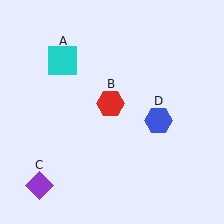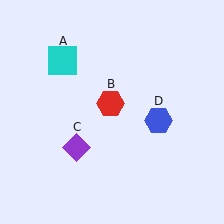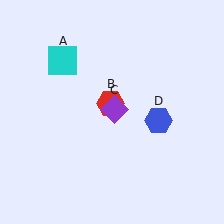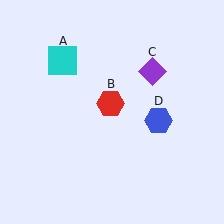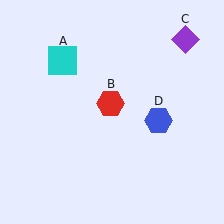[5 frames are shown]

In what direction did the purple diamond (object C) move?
The purple diamond (object C) moved up and to the right.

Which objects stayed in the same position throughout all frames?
Cyan square (object A) and red hexagon (object B) and blue hexagon (object D) remained stationary.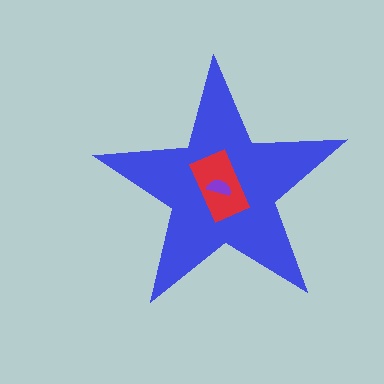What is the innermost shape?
The purple semicircle.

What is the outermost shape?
The blue star.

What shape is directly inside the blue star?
The red rectangle.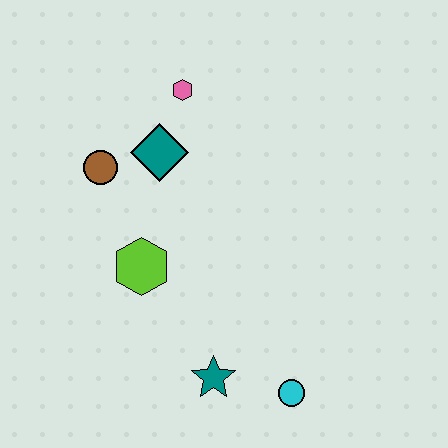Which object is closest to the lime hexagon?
The brown circle is closest to the lime hexagon.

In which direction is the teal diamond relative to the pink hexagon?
The teal diamond is below the pink hexagon.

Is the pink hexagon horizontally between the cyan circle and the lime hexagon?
Yes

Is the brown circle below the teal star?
No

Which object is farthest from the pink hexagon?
The cyan circle is farthest from the pink hexagon.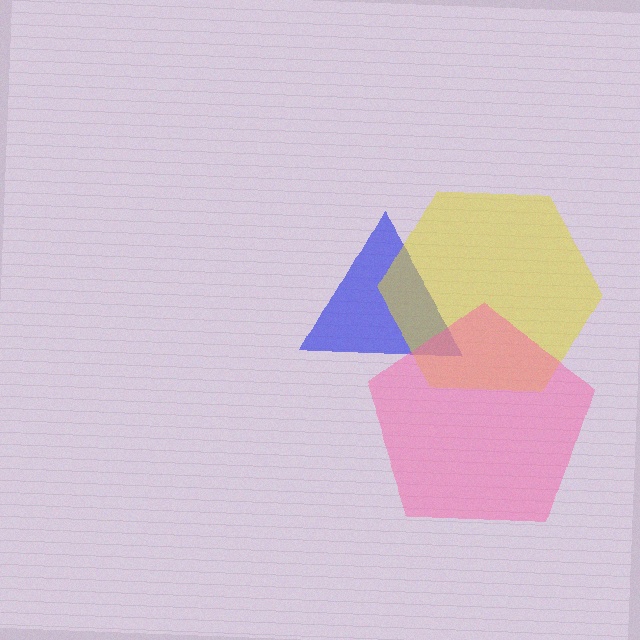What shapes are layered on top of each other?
The layered shapes are: a blue triangle, a yellow hexagon, a pink pentagon.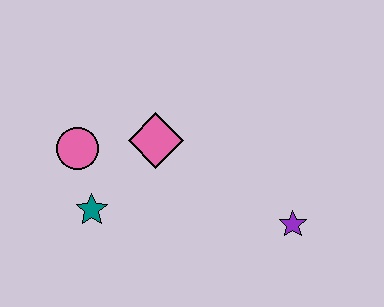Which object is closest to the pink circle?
The teal star is closest to the pink circle.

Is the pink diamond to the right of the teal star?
Yes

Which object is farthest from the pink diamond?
The purple star is farthest from the pink diamond.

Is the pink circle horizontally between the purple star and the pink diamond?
No